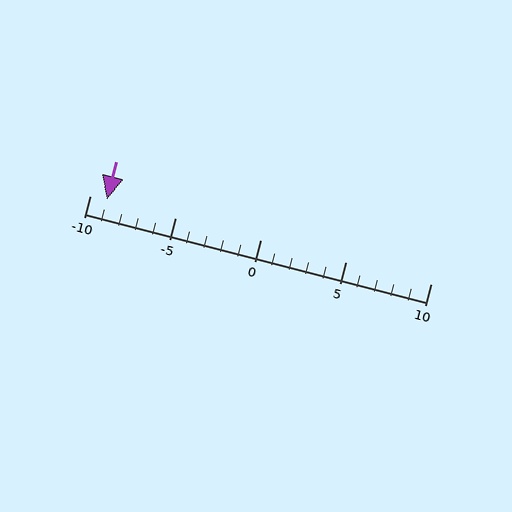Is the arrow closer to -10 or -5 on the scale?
The arrow is closer to -10.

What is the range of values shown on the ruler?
The ruler shows values from -10 to 10.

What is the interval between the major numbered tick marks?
The major tick marks are spaced 5 units apart.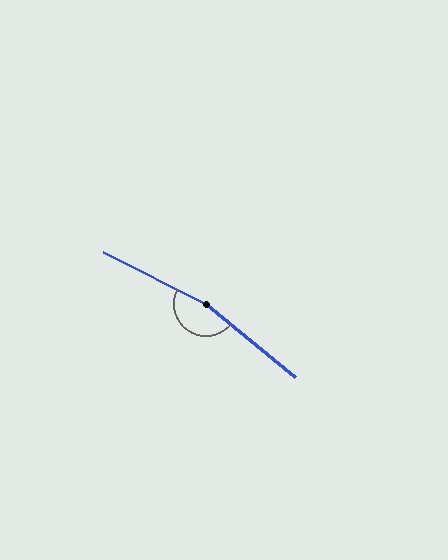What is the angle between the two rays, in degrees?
Approximately 168 degrees.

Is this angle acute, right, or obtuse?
It is obtuse.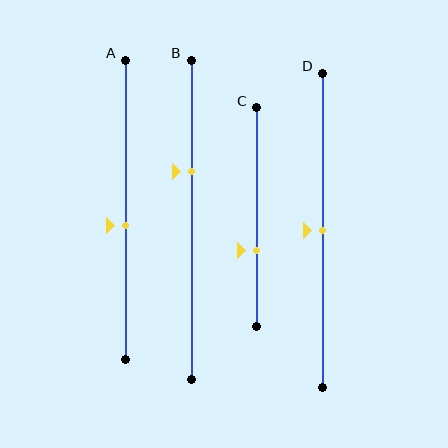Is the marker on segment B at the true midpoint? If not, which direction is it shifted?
No, the marker on segment B is shifted upward by about 15% of the segment length.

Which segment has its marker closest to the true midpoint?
Segment D has its marker closest to the true midpoint.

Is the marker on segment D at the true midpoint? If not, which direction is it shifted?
Yes, the marker on segment D is at the true midpoint.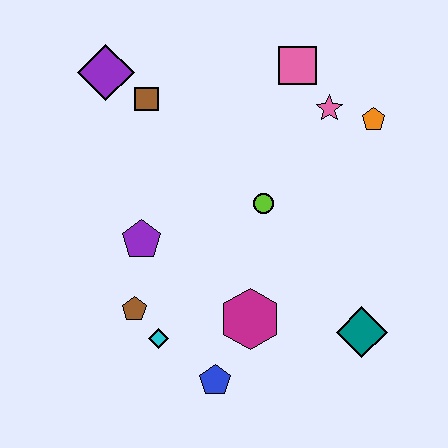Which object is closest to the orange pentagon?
The pink star is closest to the orange pentagon.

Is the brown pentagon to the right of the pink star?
No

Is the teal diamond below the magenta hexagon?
Yes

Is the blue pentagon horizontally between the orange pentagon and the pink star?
No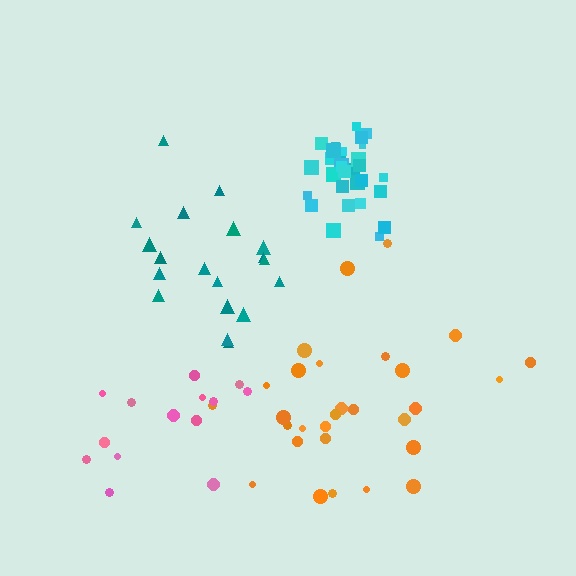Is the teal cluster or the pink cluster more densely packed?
Teal.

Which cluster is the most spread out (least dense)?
Pink.